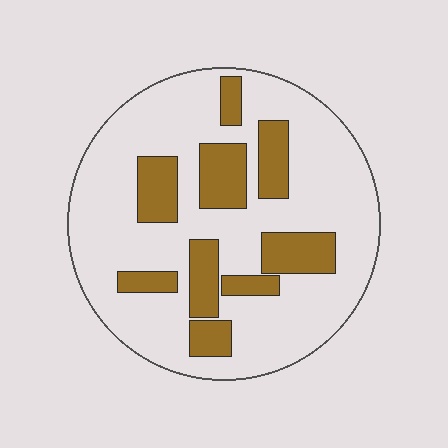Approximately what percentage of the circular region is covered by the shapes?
Approximately 25%.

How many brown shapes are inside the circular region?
9.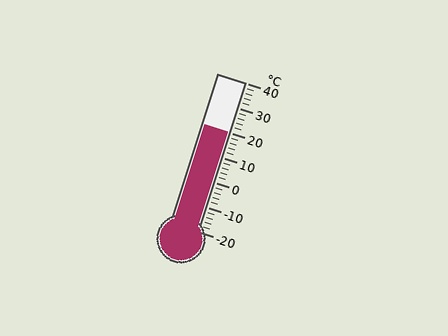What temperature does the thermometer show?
The thermometer shows approximately 20°C.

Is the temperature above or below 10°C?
The temperature is above 10°C.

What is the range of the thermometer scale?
The thermometer scale ranges from -20°C to 40°C.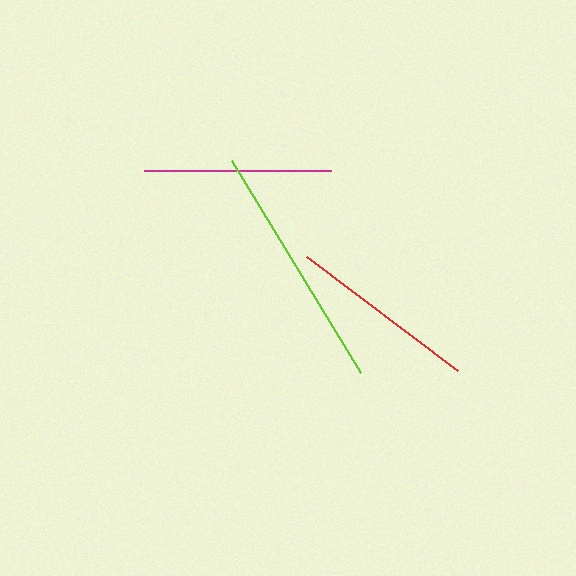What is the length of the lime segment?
The lime segment is approximately 248 pixels long.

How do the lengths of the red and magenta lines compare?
The red and magenta lines are approximately the same length.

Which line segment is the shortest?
The magenta line is the shortest at approximately 187 pixels.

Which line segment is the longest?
The lime line is the longest at approximately 248 pixels.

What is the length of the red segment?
The red segment is approximately 189 pixels long.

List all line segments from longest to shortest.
From longest to shortest: lime, red, magenta.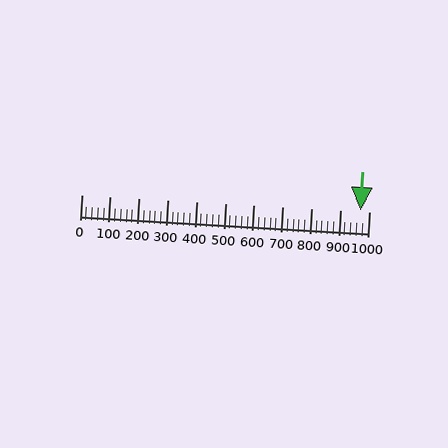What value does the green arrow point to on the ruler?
The green arrow points to approximately 972.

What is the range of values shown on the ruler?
The ruler shows values from 0 to 1000.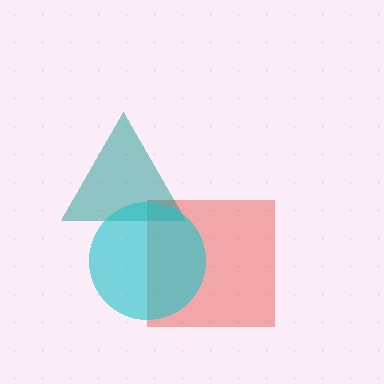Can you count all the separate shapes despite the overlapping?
Yes, there are 3 separate shapes.